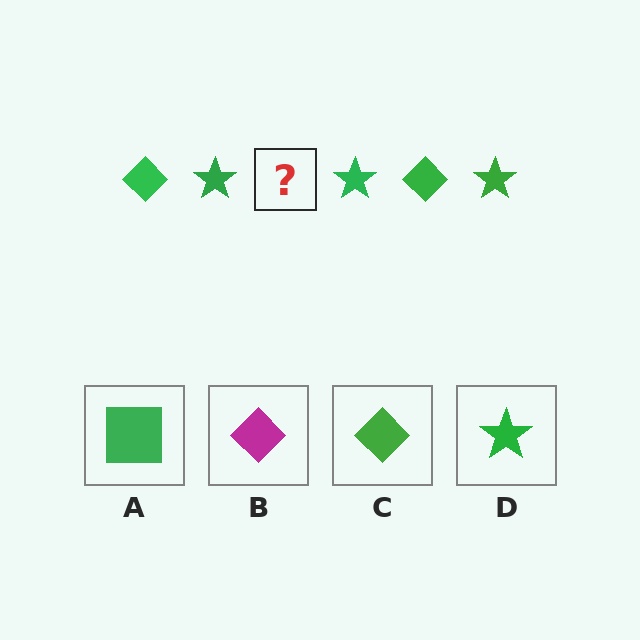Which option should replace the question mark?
Option C.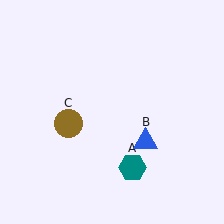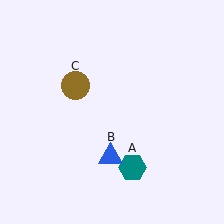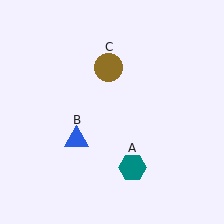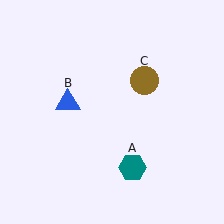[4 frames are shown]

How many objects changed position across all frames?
2 objects changed position: blue triangle (object B), brown circle (object C).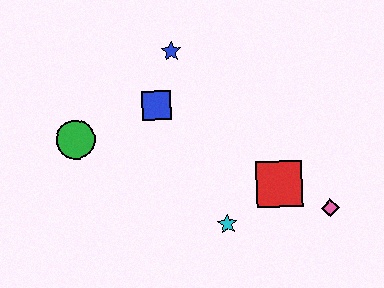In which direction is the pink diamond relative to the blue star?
The pink diamond is below the blue star.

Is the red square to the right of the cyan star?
Yes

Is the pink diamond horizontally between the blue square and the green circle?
No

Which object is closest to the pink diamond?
The red square is closest to the pink diamond.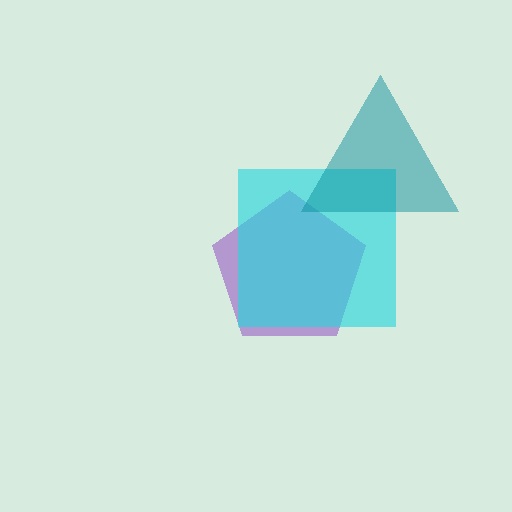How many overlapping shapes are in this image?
There are 3 overlapping shapes in the image.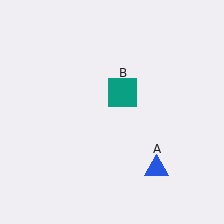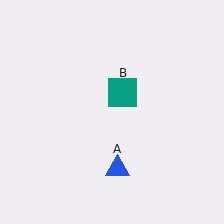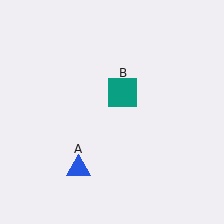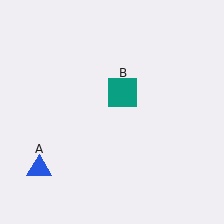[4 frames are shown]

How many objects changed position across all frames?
1 object changed position: blue triangle (object A).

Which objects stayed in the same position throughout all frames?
Teal square (object B) remained stationary.